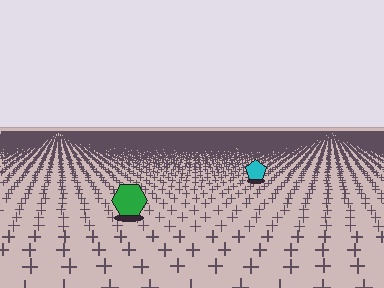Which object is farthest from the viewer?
The cyan pentagon is farthest from the viewer. It appears smaller and the ground texture around it is denser.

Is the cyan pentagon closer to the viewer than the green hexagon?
No. The green hexagon is closer — you can tell from the texture gradient: the ground texture is coarser near it.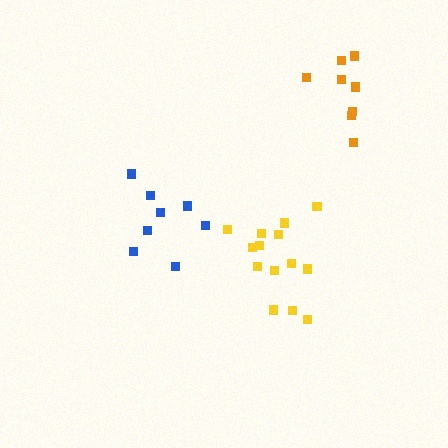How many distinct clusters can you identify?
There are 3 distinct clusters.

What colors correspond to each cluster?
The clusters are colored: blue, orange, yellow.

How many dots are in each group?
Group 1: 8 dots, Group 2: 8 dots, Group 3: 14 dots (30 total).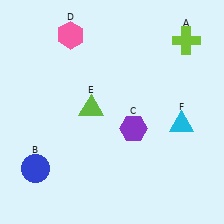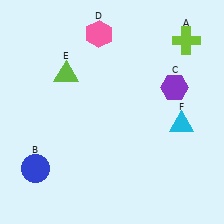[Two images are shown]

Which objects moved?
The objects that moved are: the purple hexagon (C), the pink hexagon (D), the lime triangle (E).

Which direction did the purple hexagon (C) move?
The purple hexagon (C) moved right.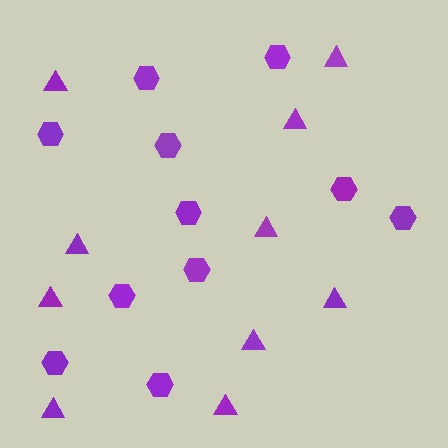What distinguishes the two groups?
There are 2 groups: one group of hexagons (11) and one group of triangles (10).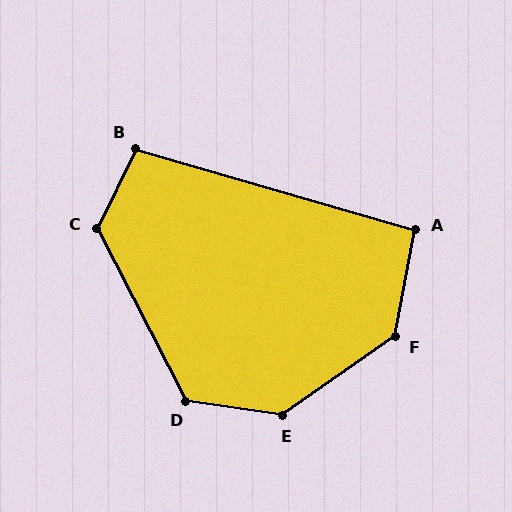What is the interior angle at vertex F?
Approximately 135 degrees (obtuse).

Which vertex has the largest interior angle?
E, at approximately 137 degrees.